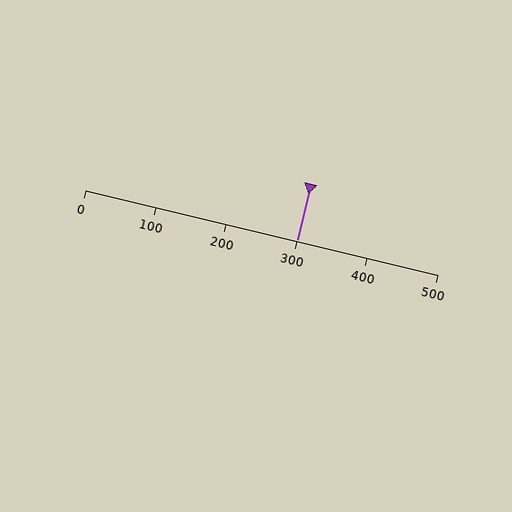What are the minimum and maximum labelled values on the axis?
The axis runs from 0 to 500.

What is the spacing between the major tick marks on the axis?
The major ticks are spaced 100 apart.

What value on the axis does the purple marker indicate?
The marker indicates approximately 300.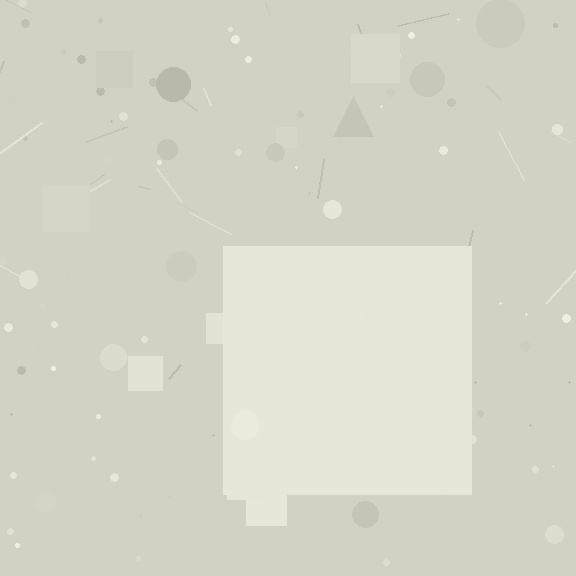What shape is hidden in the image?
A square is hidden in the image.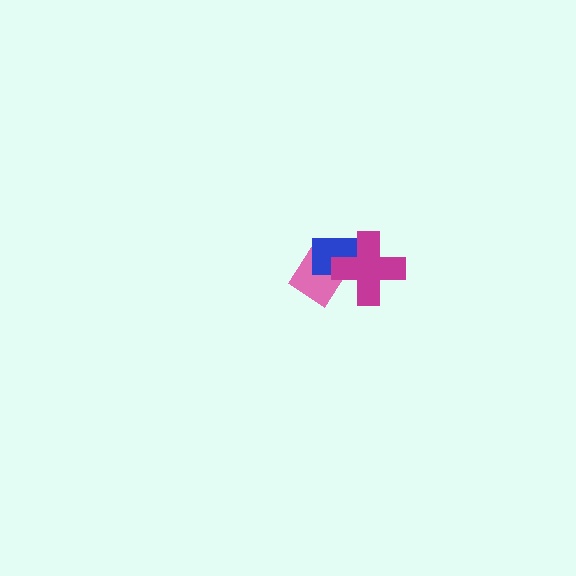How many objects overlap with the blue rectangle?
2 objects overlap with the blue rectangle.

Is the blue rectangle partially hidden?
Yes, it is partially covered by another shape.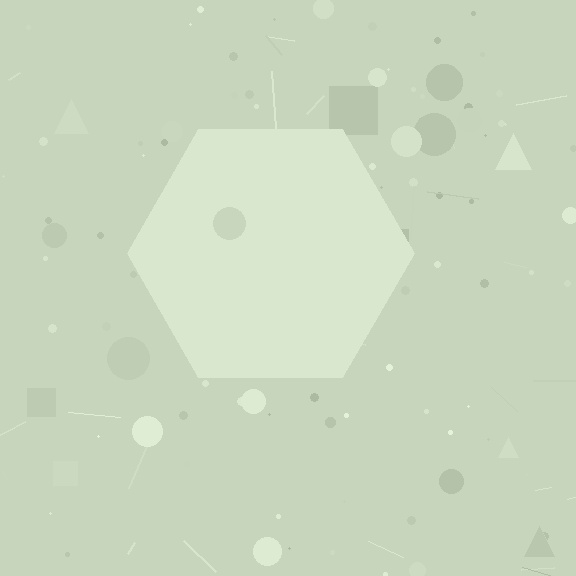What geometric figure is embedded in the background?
A hexagon is embedded in the background.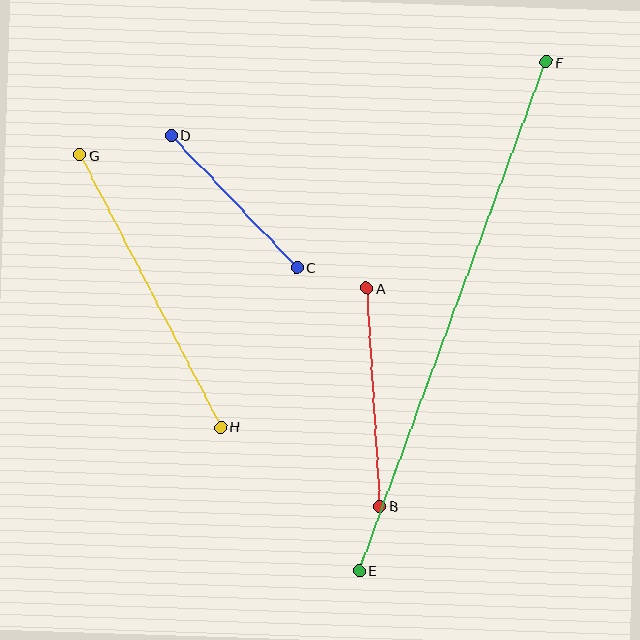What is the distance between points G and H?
The distance is approximately 306 pixels.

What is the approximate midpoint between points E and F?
The midpoint is at approximately (453, 316) pixels.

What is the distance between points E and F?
The distance is approximately 542 pixels.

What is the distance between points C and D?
The distance is approximately 183 pixels.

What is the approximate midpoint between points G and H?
The midpoint is at approximately (150, 291) pixels.